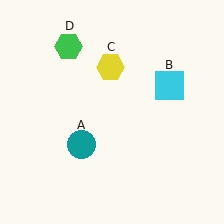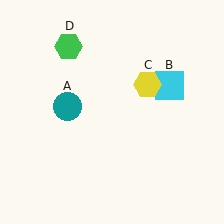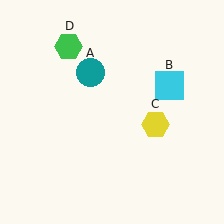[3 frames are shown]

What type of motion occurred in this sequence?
The teal circle (object A), yellow hexagon (object C) rotated clockwise around the center of the scene.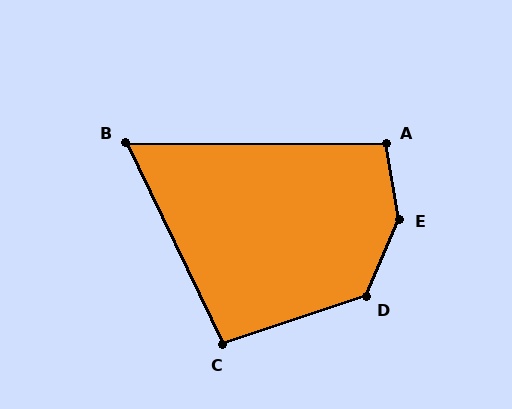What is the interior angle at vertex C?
Approximately 97 degrees (obtuse).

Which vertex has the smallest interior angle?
B, at approximately 64 degrees.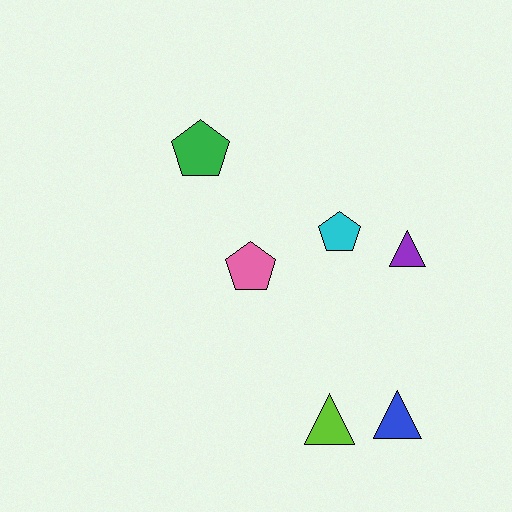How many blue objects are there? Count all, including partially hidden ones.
There is 1 blue object.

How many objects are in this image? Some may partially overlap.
There are 6 objects.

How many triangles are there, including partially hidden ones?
There are 3 triangles.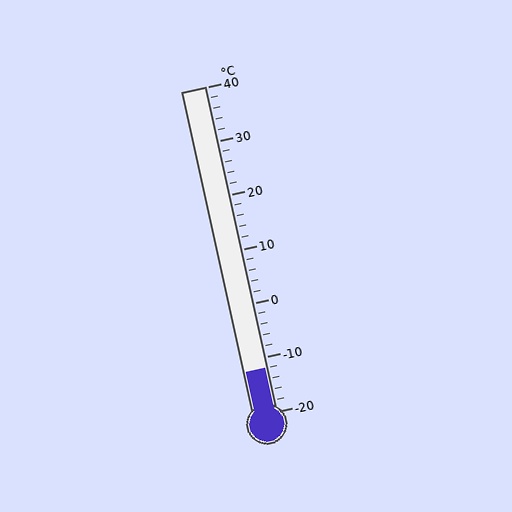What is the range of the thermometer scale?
The thermometer scale ranges from -20°C to 40°C.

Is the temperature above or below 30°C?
The temperature is below 30°C.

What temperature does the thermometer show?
The thermometer shows approximately -12°C.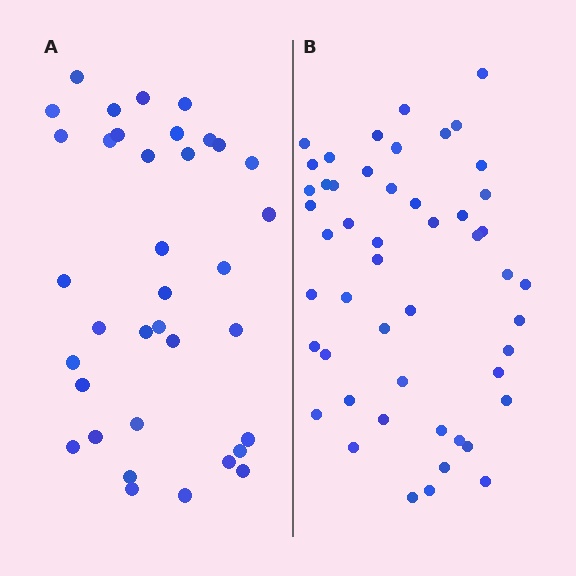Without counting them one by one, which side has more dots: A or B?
Region B (the right region) has more dots.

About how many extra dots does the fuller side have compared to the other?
Region B has approximately 15 more dots than region A.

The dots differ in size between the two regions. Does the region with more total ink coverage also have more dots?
No. Region A has more total ink coverage because its dots are larger, but region B actually contains more individual dots. Total area can be misleading — the number of items is what matters here.